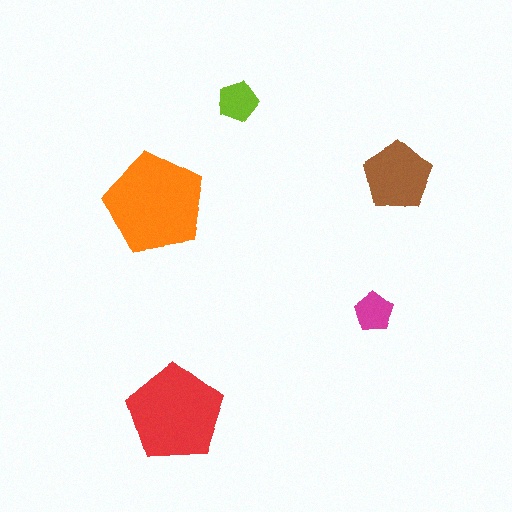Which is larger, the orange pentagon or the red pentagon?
The orange one.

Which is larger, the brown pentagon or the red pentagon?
The red one.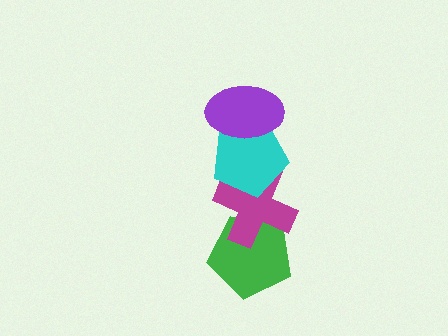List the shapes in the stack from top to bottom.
From top to bottom: the purple ellipse, the cyan pentagon, the magenta cross, the green pentagon.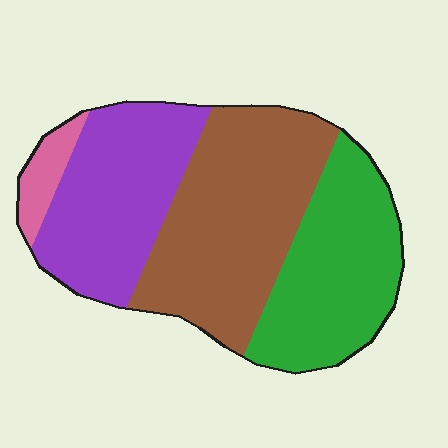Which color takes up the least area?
Pink, at roughly 5%.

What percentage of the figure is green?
Green takes up about one quarter (1/4) of the figure.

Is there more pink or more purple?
Purple.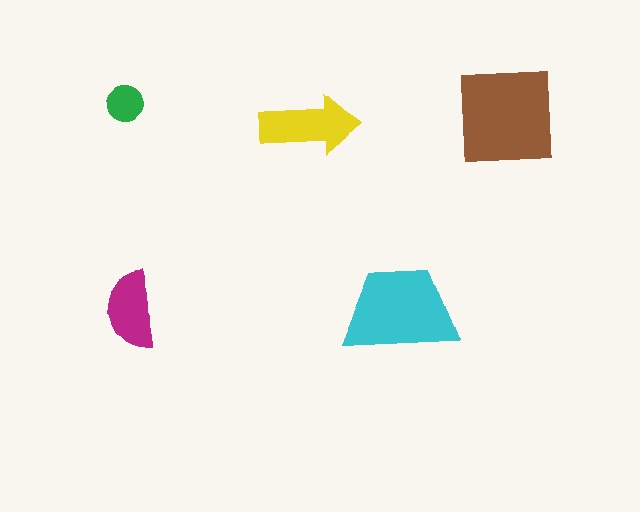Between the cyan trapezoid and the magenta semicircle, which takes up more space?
The cyan trapezoid.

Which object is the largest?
The brown square.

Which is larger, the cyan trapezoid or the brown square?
The brown square.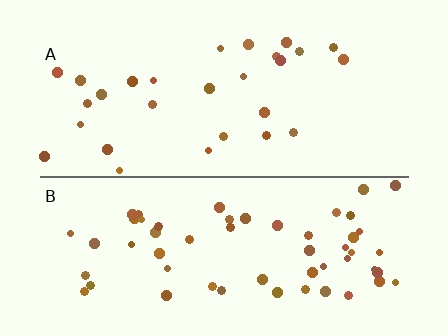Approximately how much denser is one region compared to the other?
Approximately 2.1× — region B over region A.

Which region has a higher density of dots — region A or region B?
B (the bottom).